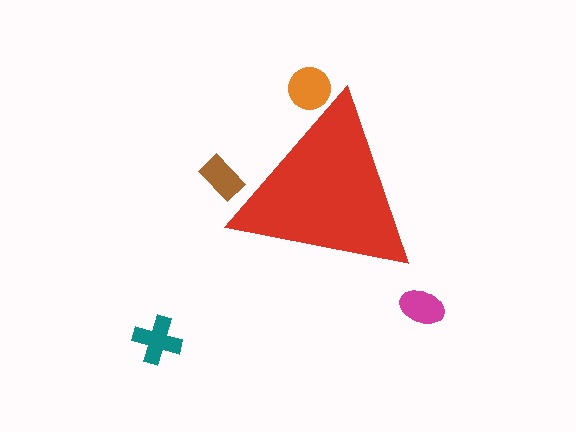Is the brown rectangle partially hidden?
Yes, the brown rectangle is partially hidden behind the red triangle.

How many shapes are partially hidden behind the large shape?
2 shapes are partially hidden.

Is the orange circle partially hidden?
Yes, the orange circle is partially hidden behind the red triangle.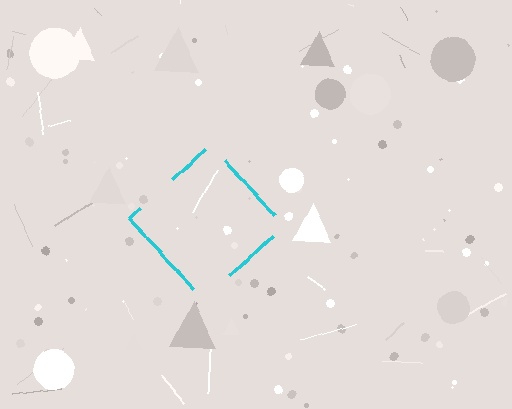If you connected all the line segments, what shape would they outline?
They would outline a diamond.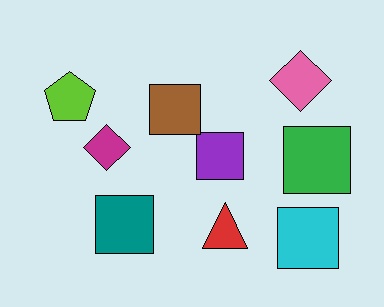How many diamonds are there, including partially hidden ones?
There are 2 diamonds.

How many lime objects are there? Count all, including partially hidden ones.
There is 1 lime object.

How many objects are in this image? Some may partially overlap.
There are 9 objects.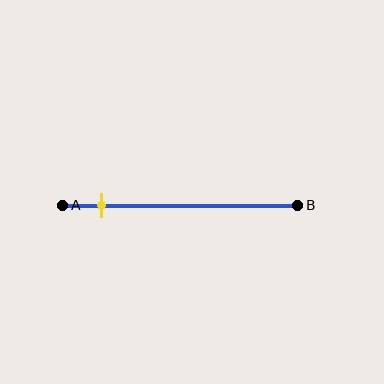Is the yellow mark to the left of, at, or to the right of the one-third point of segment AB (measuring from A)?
The yellow mark is to the left of the one-third point of segment AB.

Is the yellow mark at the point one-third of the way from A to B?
No, the mark is at about 15% from A, not at the 33% one-third point.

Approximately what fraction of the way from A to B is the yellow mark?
The yellow mark is approximately 15% of the way from A to B.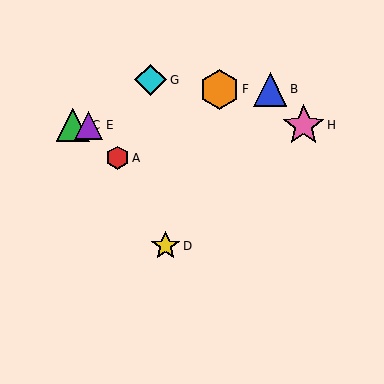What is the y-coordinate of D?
Object D is at y≈246.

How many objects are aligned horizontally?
3 objects (C, E, H) are aligned horizontally.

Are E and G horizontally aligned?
No, E is at y≈125 and G is at y≈80.